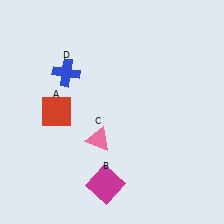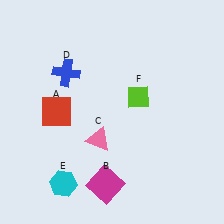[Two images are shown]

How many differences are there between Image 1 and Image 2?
There are 2 differences between the two images.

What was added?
A cyan hexagon (E), a lime diamond (F) were added in Image 2.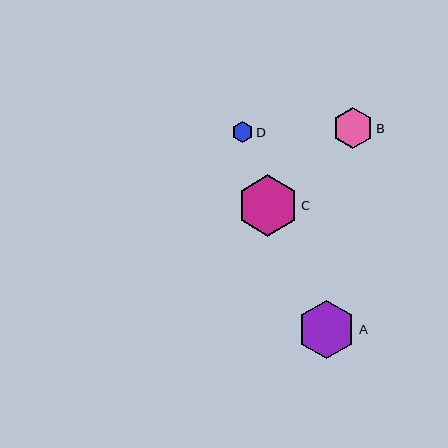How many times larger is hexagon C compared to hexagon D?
Hexagon C is approximately 2.8 times the size of hexagon D.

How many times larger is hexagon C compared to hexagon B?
Hexagon C is approximately 1.5 times the size of hexagon B.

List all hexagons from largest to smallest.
From largest to smallest: C, A, B, D.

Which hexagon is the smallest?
Hexagon D is the smallest with a size of approximately 22 pixels.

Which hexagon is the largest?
Hexagon C is the largest with a size of approximately 61 pixels.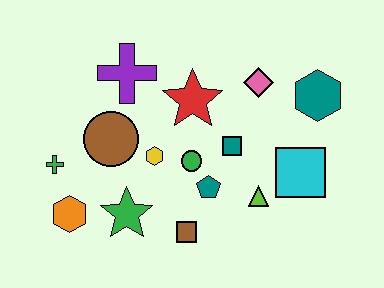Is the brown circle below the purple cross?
Yes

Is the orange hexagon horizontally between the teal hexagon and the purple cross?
No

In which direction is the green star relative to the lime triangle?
The green star is to the left of the lime triangle.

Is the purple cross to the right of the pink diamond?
No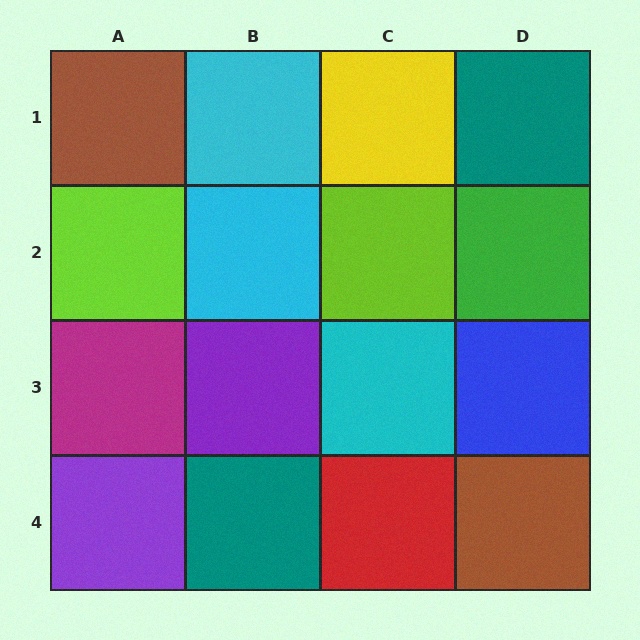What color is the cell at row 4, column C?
Red.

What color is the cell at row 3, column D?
Blue.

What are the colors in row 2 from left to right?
Lime, cyan, lime, green.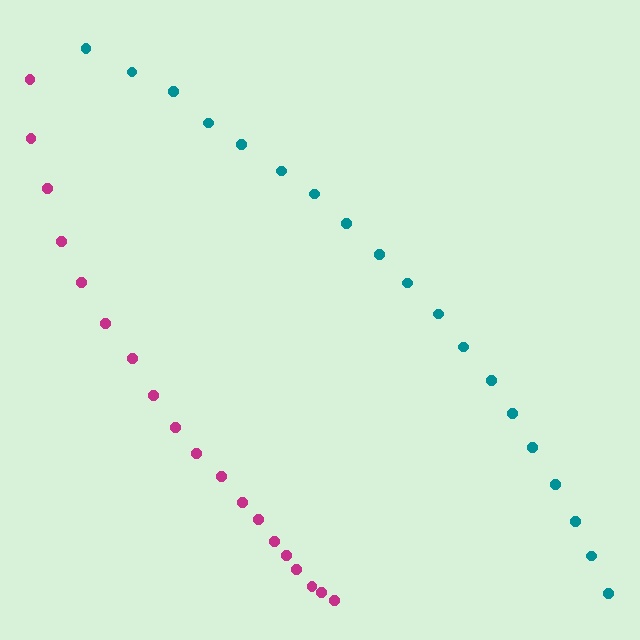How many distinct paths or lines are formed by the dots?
There are 2 distinct paths.